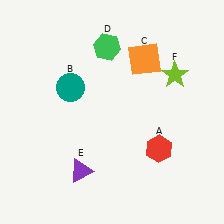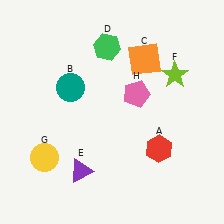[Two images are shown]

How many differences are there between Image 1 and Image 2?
There are 2 differences between the two images.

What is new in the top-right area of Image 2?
A pink pentagon (H) was added in the top-right area of Image 2.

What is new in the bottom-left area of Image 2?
A yellow circle (G) was added in the bottom-left area of Image 2.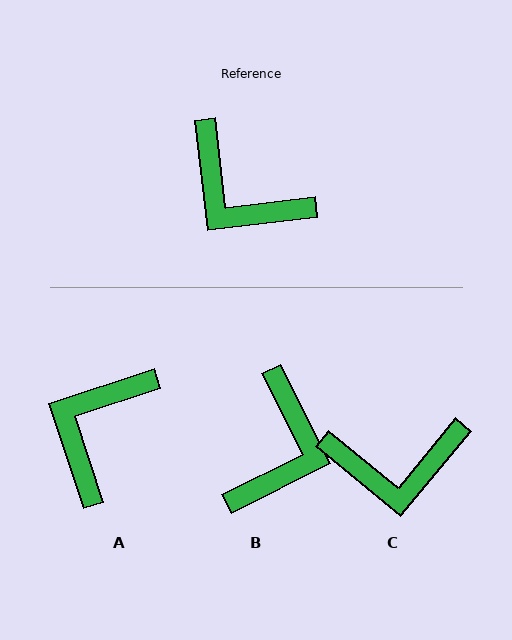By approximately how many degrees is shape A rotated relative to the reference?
Approximately 79 degrees clockwise.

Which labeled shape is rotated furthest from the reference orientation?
B, about 110 degrees away.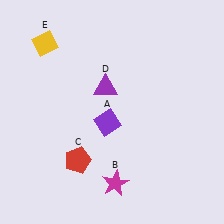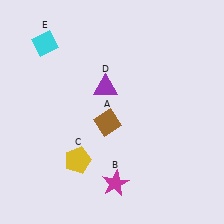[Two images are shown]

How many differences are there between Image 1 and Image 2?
There are 3 differences between the two images.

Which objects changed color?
A changed from purple to brown. C changed from red to yellow. E changed from yellow to cyan.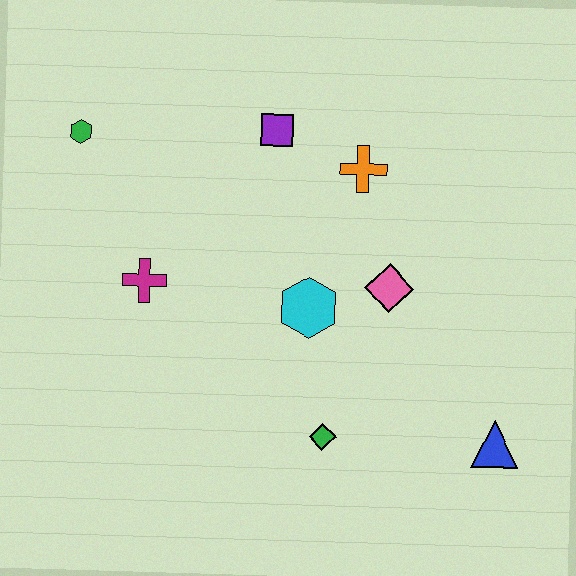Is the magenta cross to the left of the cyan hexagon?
Yes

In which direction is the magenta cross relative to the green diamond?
The magenta cross is to the left of the green diamond.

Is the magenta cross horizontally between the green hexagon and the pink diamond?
Yes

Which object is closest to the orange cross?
The purple square is closest to the orange cross.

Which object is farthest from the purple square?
The blue triangle is farthest from the purple square.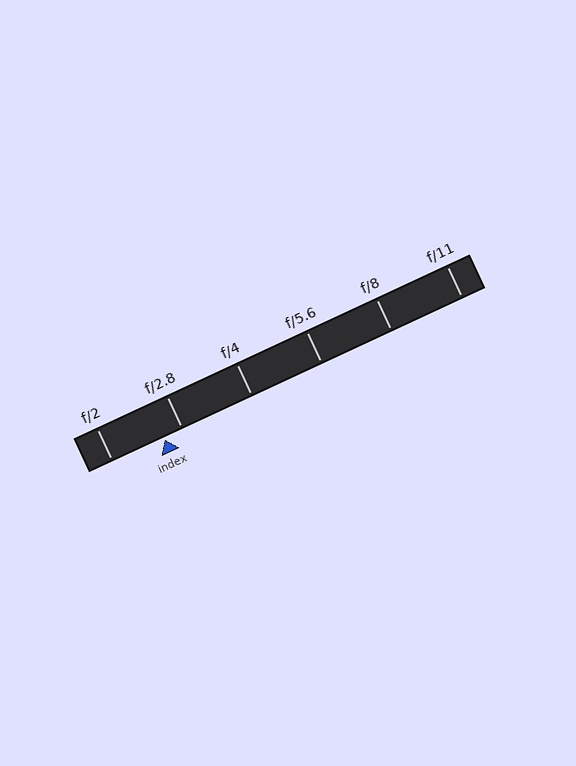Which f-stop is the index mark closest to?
The index mark is closest to f/2.8.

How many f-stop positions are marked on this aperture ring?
There are 6 f-stop positions marked.